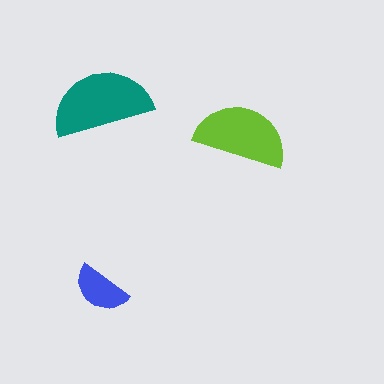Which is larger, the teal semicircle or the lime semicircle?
The teal one.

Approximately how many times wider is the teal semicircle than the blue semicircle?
About 2 times wider.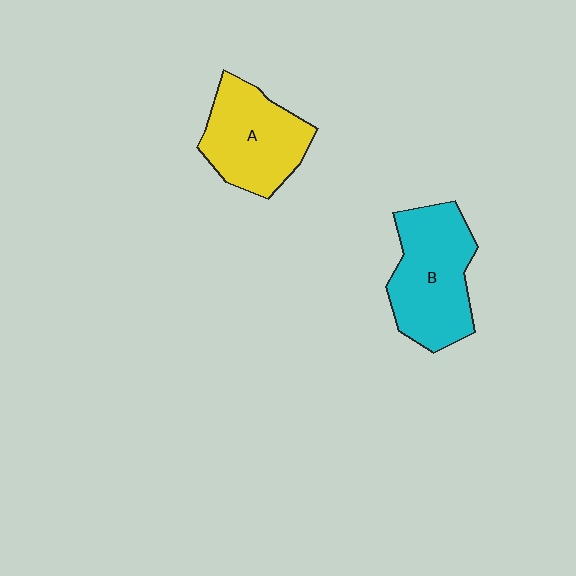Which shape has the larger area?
Shape B (cyan).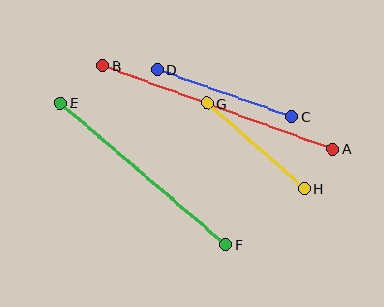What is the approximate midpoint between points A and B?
The midpoint is at approximately (218, 107) pixels.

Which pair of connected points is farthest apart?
Points A and B are farthest apart.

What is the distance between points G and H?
The distance is approximately 129 pixels.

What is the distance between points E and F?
The distance is approximately 218 pixels.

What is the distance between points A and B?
The distance is approximately 245 pixels.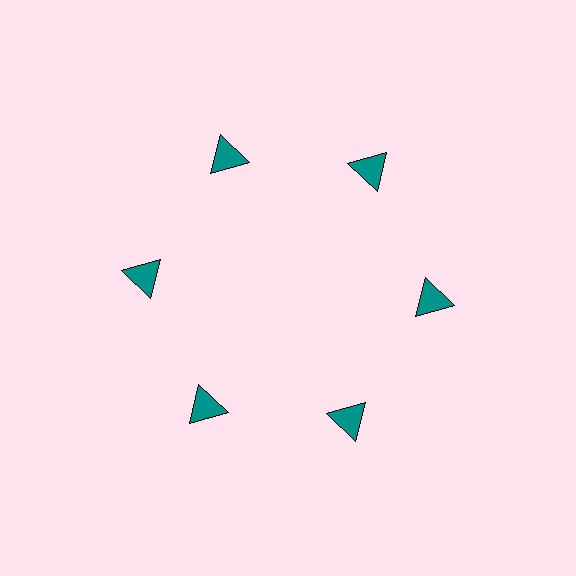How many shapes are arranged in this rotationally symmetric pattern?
There are 6 shapes, arranged in 6 groups of 1.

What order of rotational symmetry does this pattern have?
This pattern has 6-fold rotational symmetry.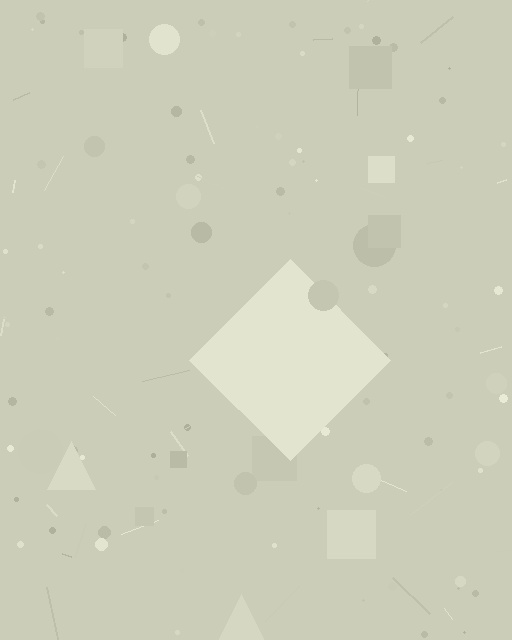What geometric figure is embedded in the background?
A diamond is embedded in the background.